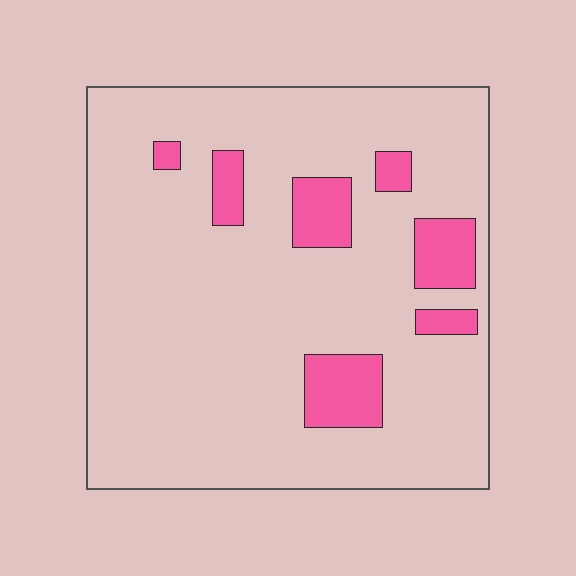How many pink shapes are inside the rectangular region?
7.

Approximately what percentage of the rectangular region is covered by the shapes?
Approximately 15%.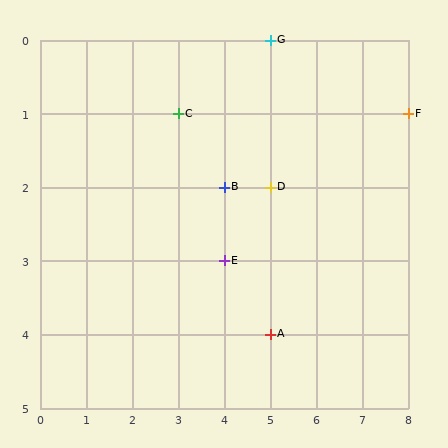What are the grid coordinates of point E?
Point E is at grid coordinates (4, 3).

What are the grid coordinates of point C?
Point C is at grid coordinates (3, 1).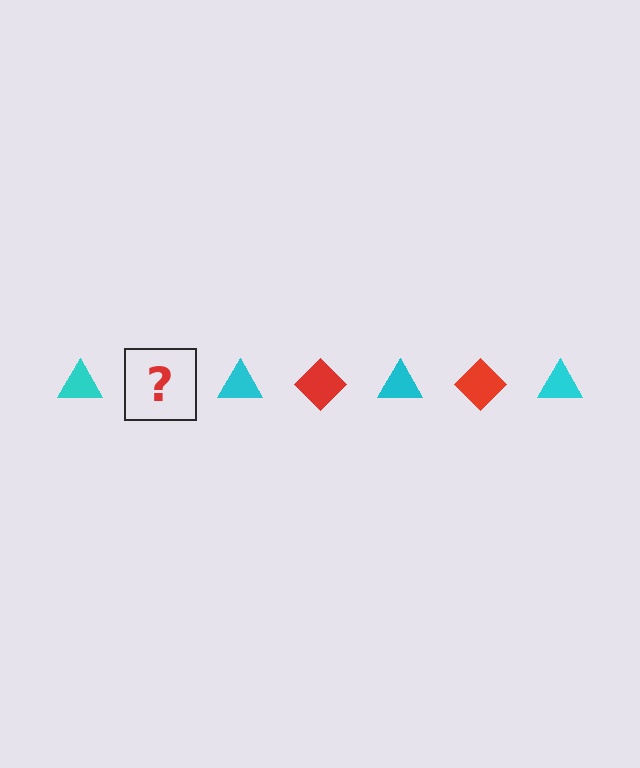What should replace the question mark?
The question mark should be replaced with a red diamond.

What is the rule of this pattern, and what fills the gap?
The rule is that the pattern alternates between cyan triangle and red diamond. The gap should be filled with a red diamond.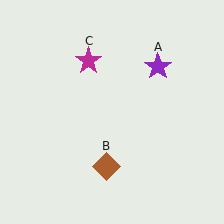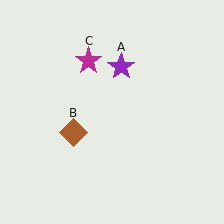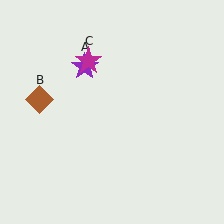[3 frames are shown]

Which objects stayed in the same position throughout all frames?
Magenta star (object C) remained stationary.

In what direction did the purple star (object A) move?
The purple star (object A) moved left.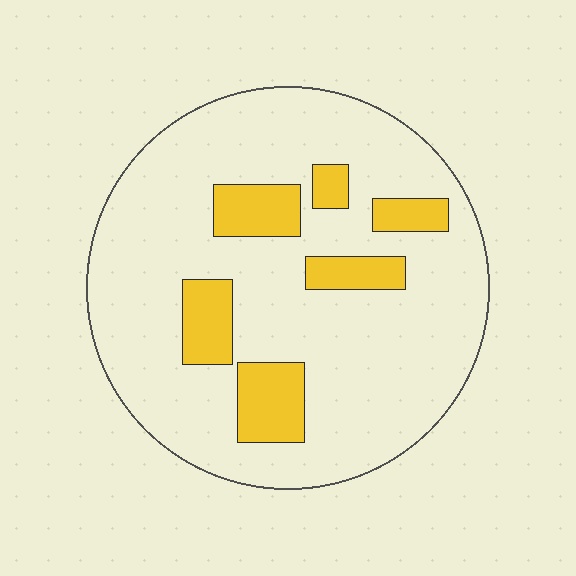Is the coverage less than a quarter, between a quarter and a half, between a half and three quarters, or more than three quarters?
Less than a quarter.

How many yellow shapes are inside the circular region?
6.